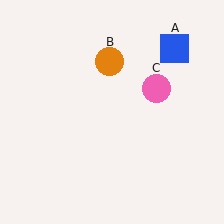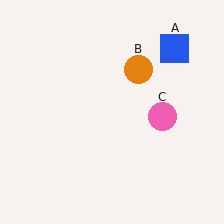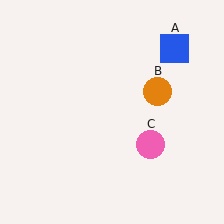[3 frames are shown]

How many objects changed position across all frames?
2 objects changed position: orange circle (object B), pink circle (object C).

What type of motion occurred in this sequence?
The orange circle (object B), pink circle (object C) rotated clockwise around the center of the scene.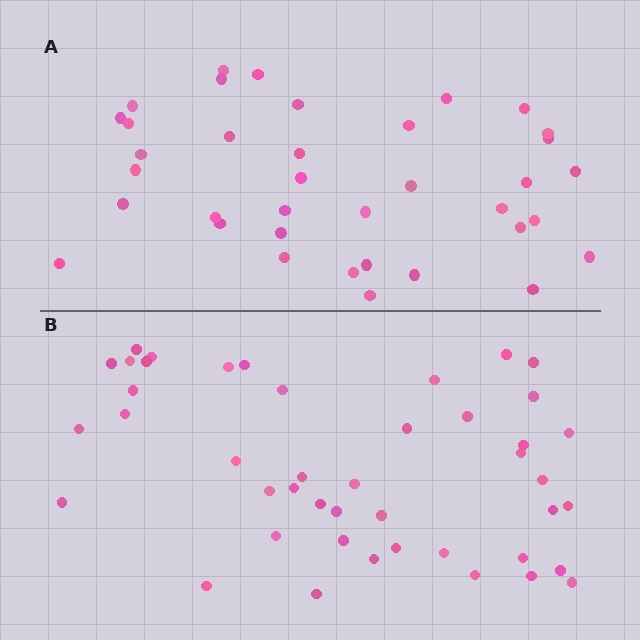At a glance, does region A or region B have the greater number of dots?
Region B (the bottom region) has more dots.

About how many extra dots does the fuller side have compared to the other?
Region B has roughly 8 or so more dots than region A.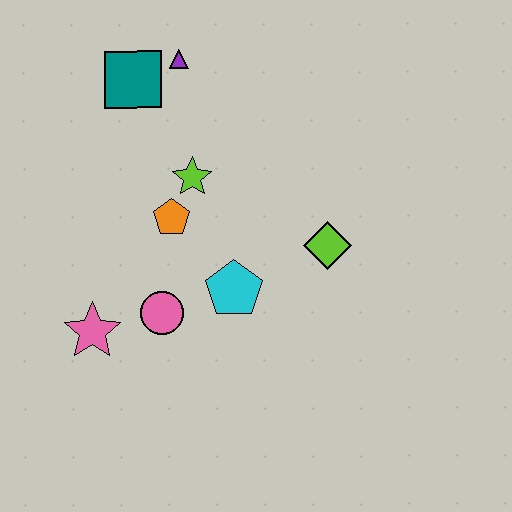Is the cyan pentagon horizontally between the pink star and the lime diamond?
Yes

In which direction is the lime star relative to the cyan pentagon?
The lime star is above the cyan pentagon.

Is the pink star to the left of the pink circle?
Yes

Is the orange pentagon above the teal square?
No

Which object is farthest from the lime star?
The pink star is farthest from the lime star.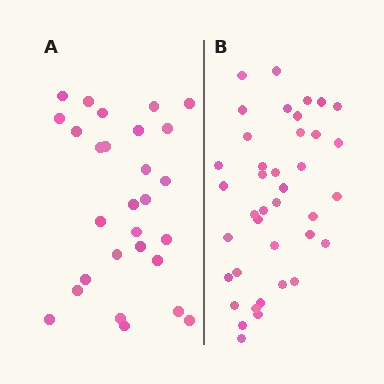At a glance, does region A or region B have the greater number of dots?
Region B (the right region) has more dots.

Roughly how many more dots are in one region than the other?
Region B has roughly 12 or so more dots than region A.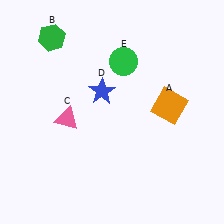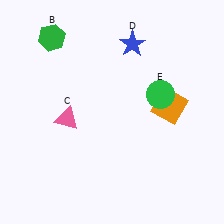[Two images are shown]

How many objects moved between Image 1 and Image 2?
2 objects moved between the two images.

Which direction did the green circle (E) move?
The green circle (E) moved right.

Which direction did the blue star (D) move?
The blue star (D) moved up.